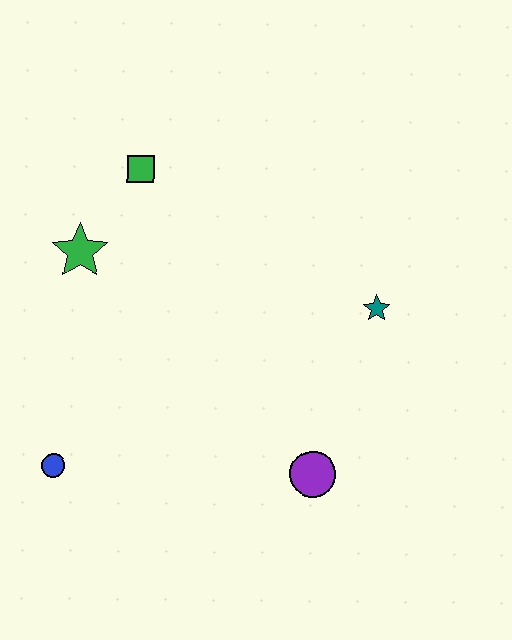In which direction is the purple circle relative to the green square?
The purple circle is below the green square.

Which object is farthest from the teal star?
The blue circle is farthest from the teal star.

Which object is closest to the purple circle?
The teal star is closest to the purple circle.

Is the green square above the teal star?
Yes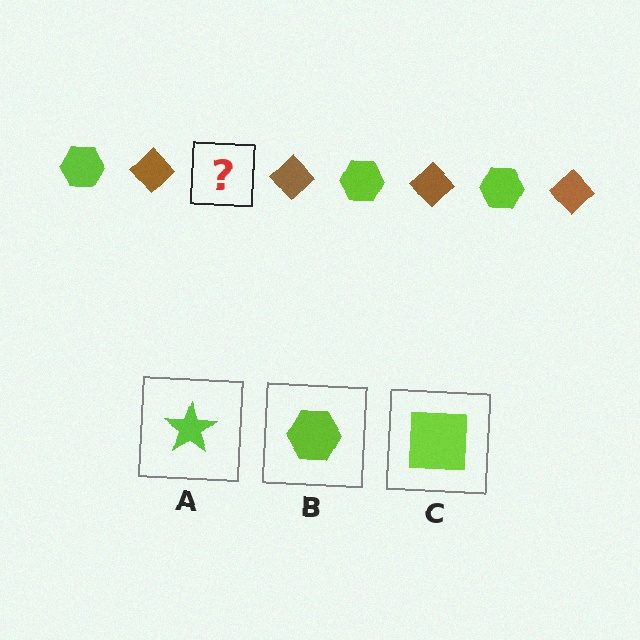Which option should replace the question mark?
Option B.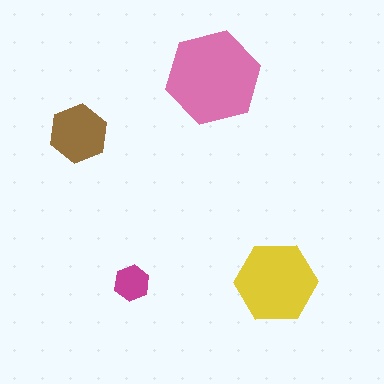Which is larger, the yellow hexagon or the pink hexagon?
The pink one.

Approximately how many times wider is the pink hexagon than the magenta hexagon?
About 2.5 times wider.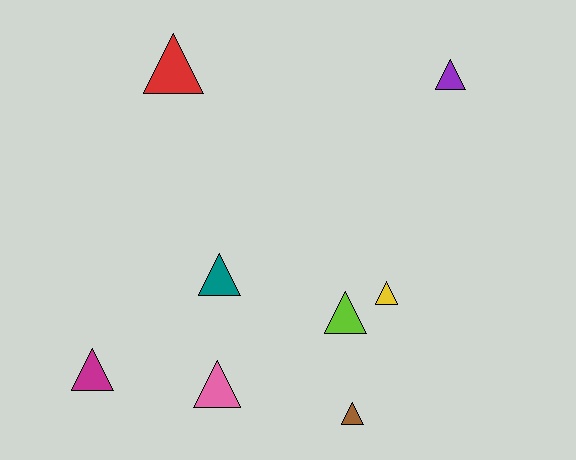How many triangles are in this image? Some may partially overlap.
There are 8 triangles.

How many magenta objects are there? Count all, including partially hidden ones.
There is 1 magenta object.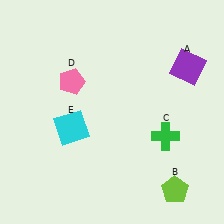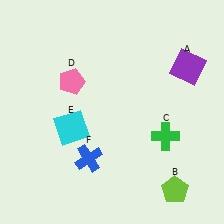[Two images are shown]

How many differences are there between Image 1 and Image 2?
There is 1 difference between the two images.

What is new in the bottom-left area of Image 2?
A blue cross (F) was added in the bottom-left area of Image 2.